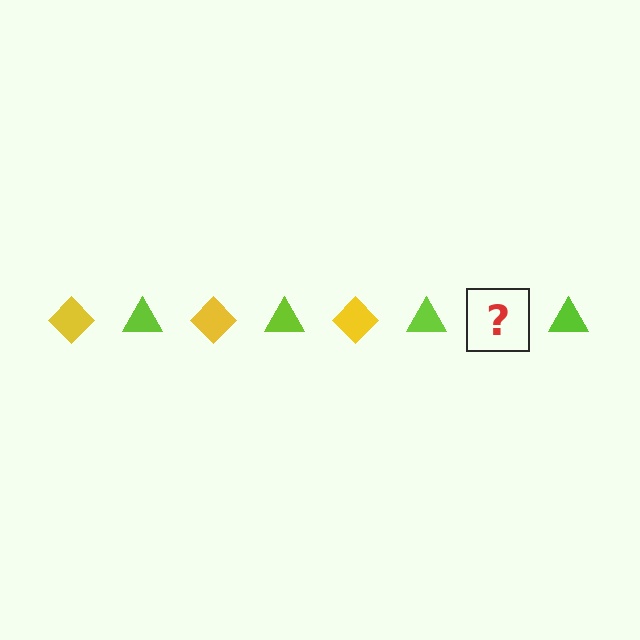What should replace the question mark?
The question mark should be replaced with a yellow diamond.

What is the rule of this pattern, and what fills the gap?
The rule is that the pattern alternates between yellow diamond and lime triangle. The gap should be filled with a yellow diamond.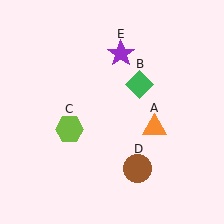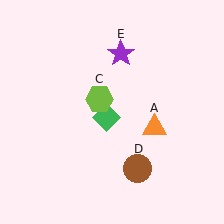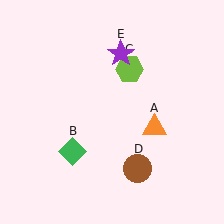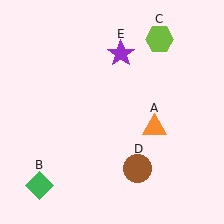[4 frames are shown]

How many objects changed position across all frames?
2 objects changed position: green diamond (object B), lime hexagon (object C).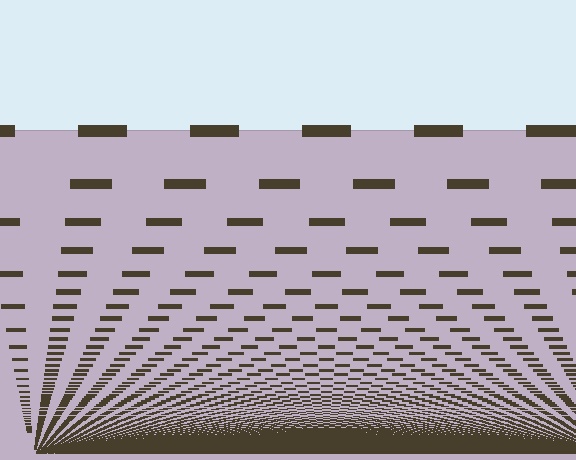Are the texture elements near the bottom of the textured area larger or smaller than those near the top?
Smaller. The gradient is inverted — elements near the bottom are smaller and denser.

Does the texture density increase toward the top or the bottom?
Density increases toward the bottom.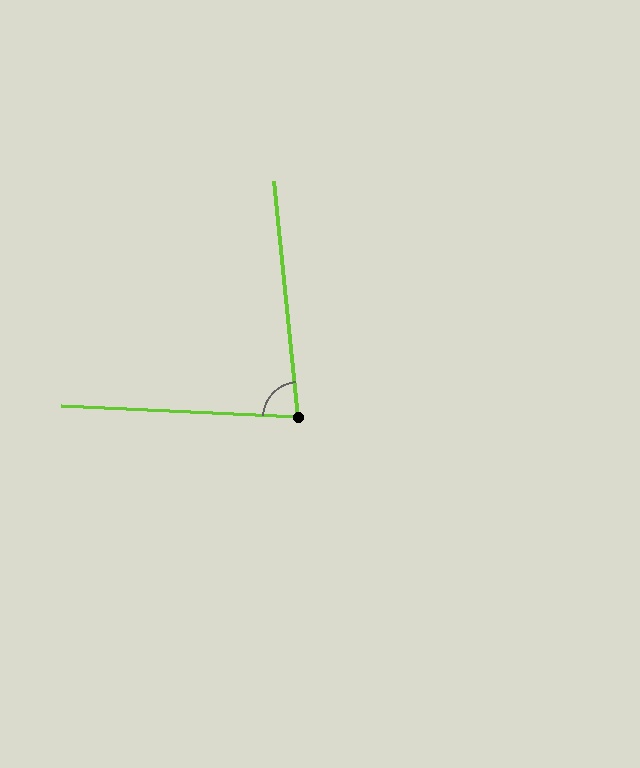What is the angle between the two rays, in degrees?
Approximately 81 degrees.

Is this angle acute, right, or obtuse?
It is acute.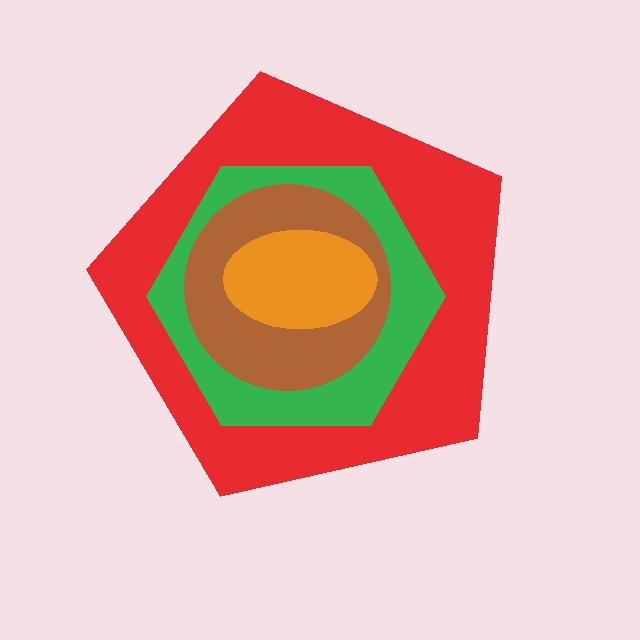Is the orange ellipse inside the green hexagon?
Yes.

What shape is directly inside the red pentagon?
The green hexagon.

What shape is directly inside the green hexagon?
The brown circle.